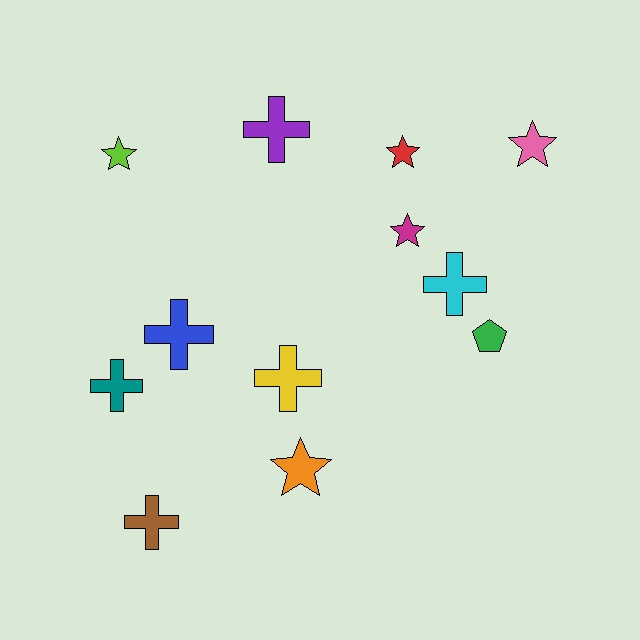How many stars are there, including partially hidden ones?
There are 5 stars.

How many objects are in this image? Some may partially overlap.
There are 12 objects.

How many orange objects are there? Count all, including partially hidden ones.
There is 1 orange object.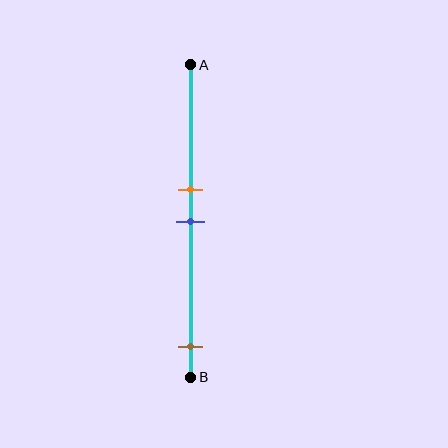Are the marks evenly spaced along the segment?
No, the marks are not evenly spaced.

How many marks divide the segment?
There are 3 marks dividing the segment.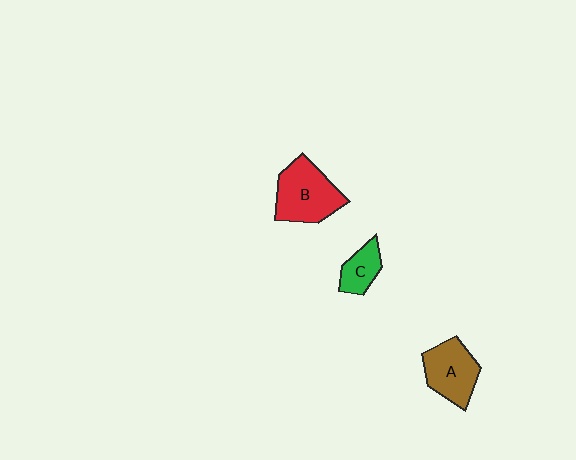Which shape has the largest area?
Shape B (red).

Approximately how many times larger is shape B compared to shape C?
Approximately 2.0 times.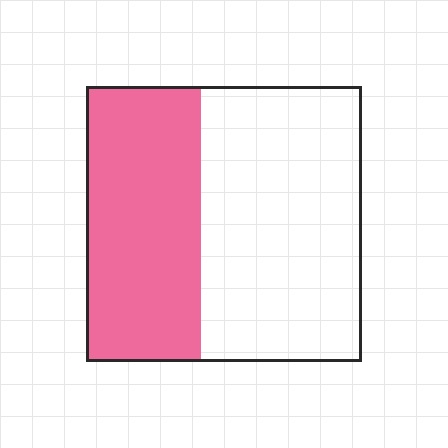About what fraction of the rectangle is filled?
About two fifths (2/5).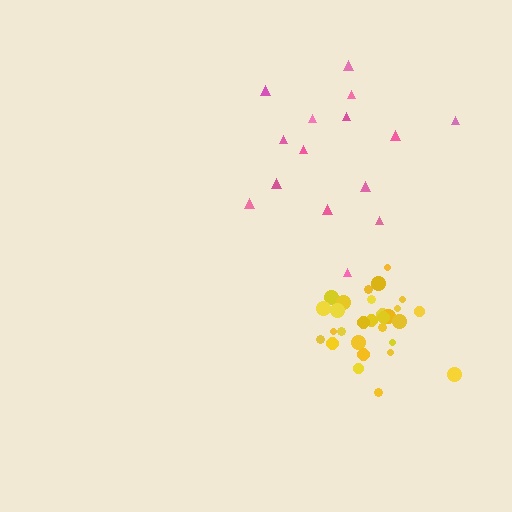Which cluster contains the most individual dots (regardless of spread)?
Yellow (29).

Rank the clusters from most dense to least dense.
yellow, pink.